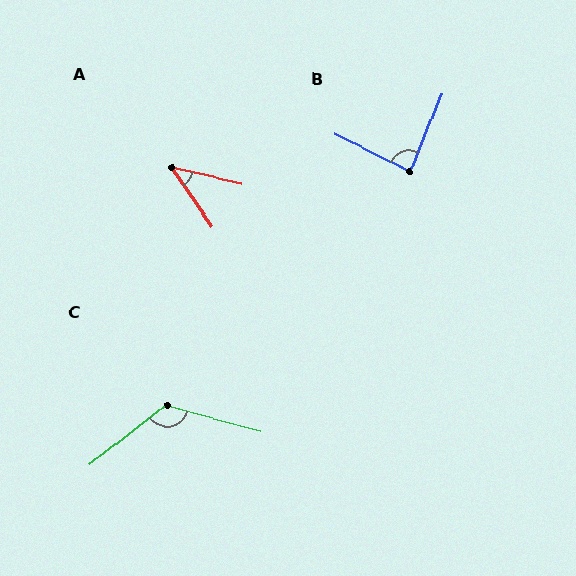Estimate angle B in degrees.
Approximately 86 degrees.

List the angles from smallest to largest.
A (43°), B (86°), C (126°).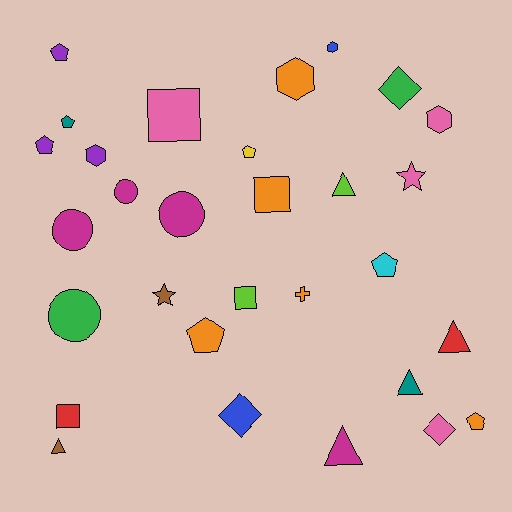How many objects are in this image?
There are 30 objects.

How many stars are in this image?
There are 2 stars.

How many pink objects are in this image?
There are 4 pink objects.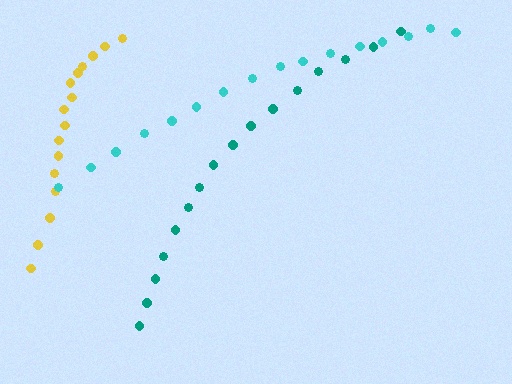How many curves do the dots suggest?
There are 3 distinct paths.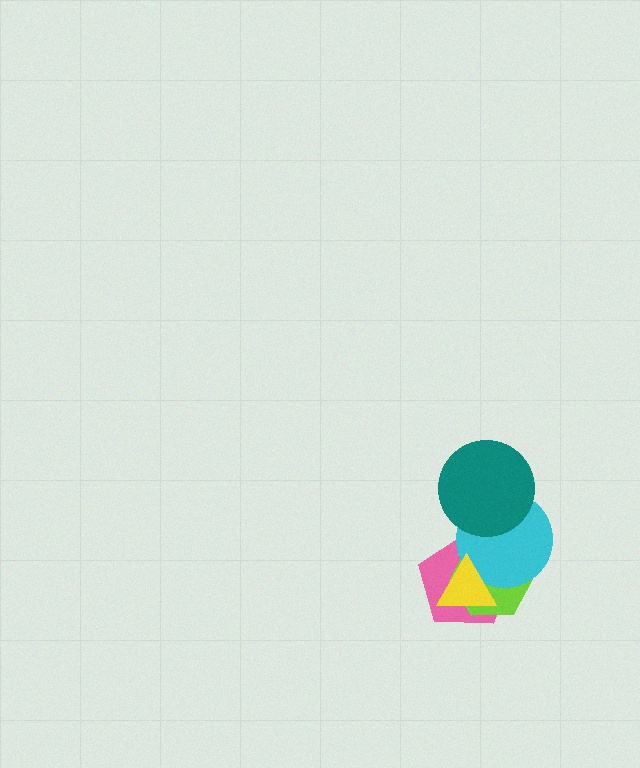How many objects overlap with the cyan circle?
4 objects overlap with the cyan circle.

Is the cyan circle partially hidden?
Yes, it is partially covered by another shape.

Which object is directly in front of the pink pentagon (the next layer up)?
The lime hexagon is directly in front of the pink pentagon.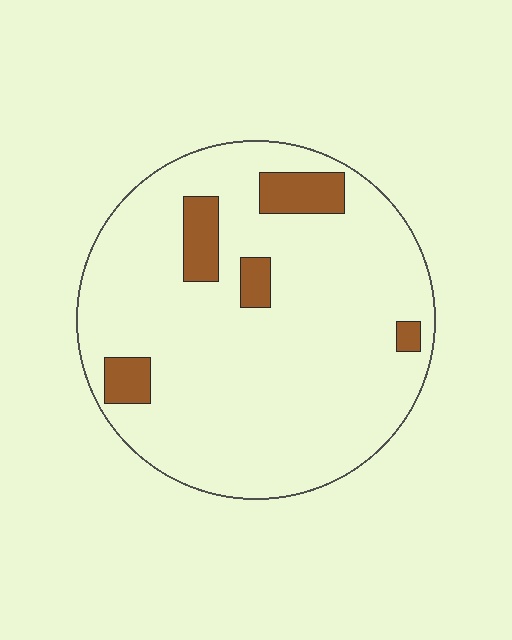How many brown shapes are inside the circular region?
5.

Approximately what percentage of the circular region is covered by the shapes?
Approximately 10%.